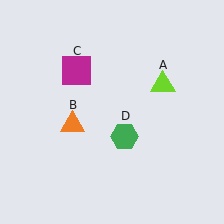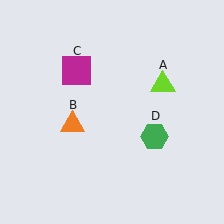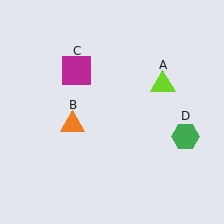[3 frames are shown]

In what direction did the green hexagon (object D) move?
The green hexagon (object D) moved right.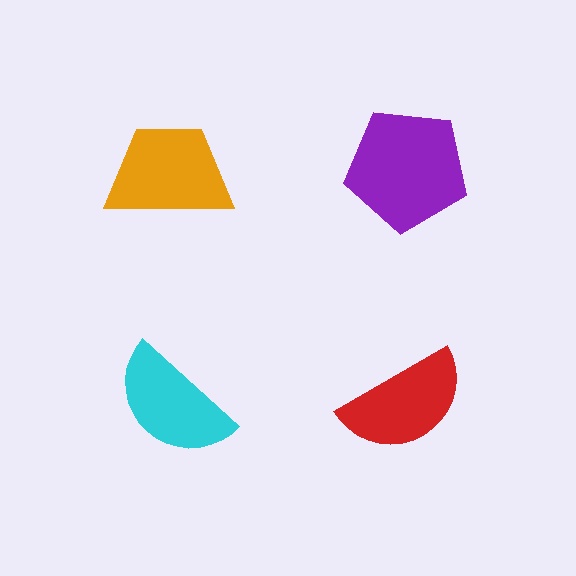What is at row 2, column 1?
A cyan semicircle.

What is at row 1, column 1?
An orange trapezoid.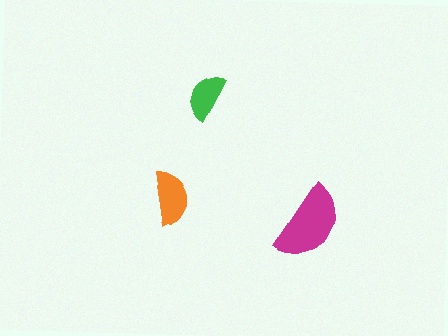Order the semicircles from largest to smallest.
the magenta one, the orange one, the green one.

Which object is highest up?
The green semicircle is topmost.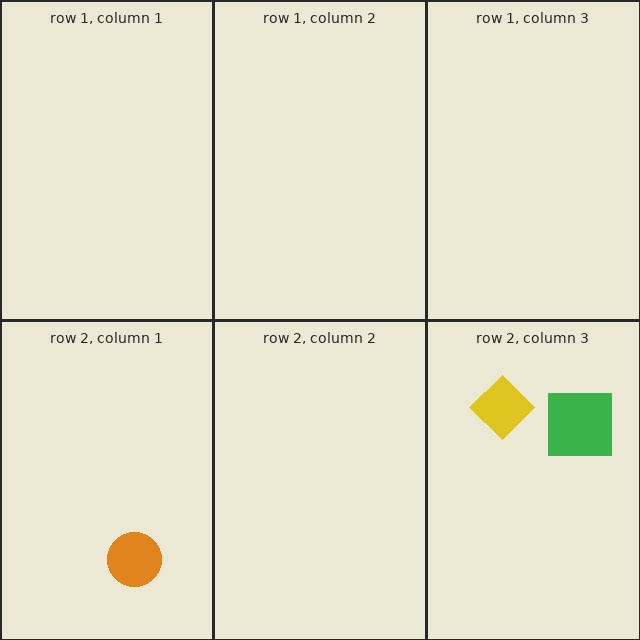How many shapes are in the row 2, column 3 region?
2.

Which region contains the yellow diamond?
The row 2, column 3 region.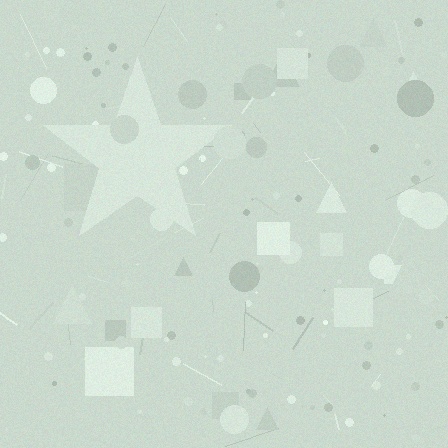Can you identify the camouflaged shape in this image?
The camouflaged shape is a star.